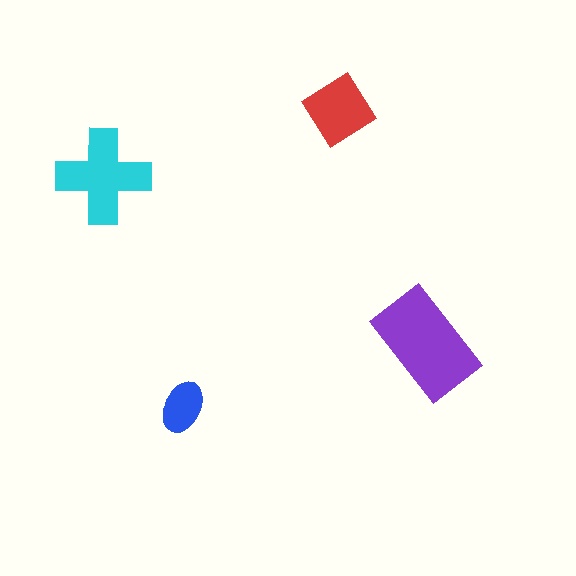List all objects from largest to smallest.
The purple rectangle, the cyan cross, the red diamond, the blue ellipse.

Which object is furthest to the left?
The cyan cross is leftmost.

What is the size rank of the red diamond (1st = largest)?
3rd.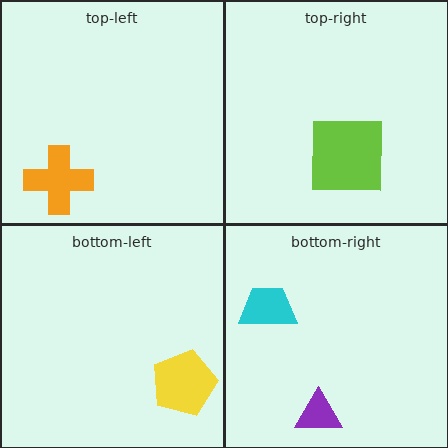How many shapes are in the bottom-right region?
2.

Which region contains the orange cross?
The top-left region.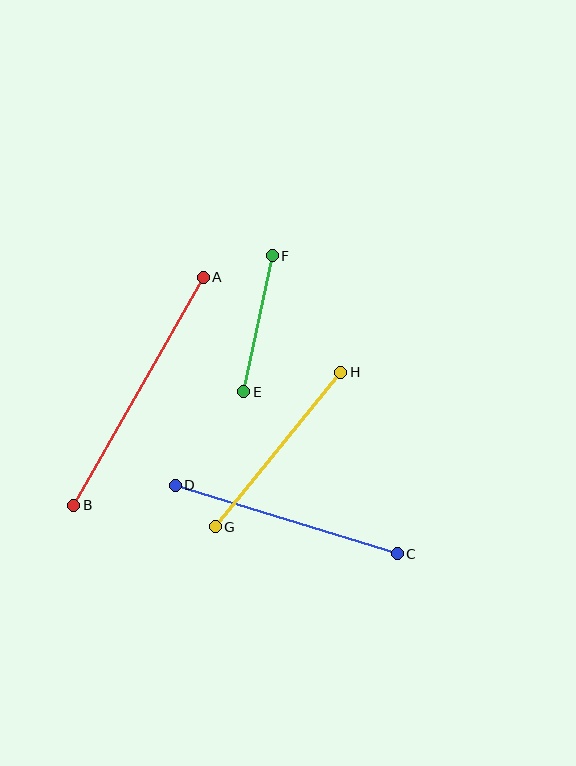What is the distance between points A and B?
The distance is approximately 262 pixels.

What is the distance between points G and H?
The distance is approximately 199 pixels.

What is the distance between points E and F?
The distance is approximately 139 pixels.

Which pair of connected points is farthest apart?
Points A and B are farthest apart.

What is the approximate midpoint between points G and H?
The midpoint is at approximately (278, 450) pixels.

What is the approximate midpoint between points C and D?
The midpoint is at approximately (286, 519) pixels.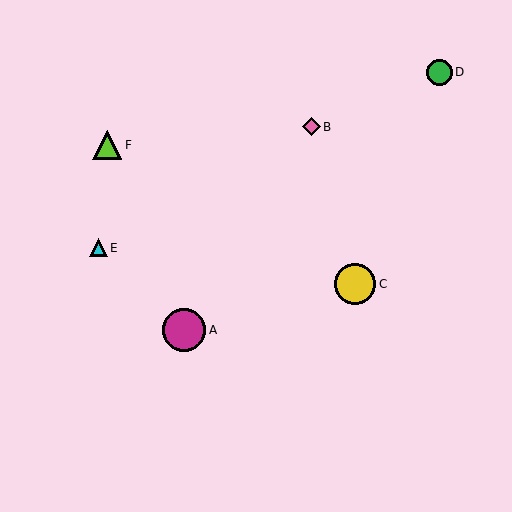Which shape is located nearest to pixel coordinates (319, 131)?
The pink diamond (labeled B) at (311, 127) is nearest to that location.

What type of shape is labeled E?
Shape E is a cyan triangle.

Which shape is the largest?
The magenta circle (labeled A) is the largest.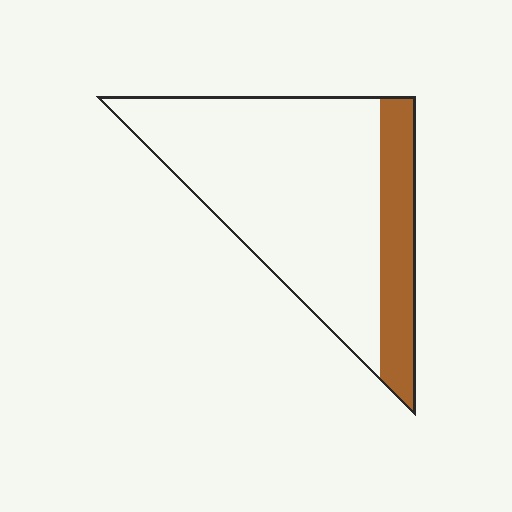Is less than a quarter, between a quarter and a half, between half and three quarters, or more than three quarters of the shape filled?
Less than a quarter.